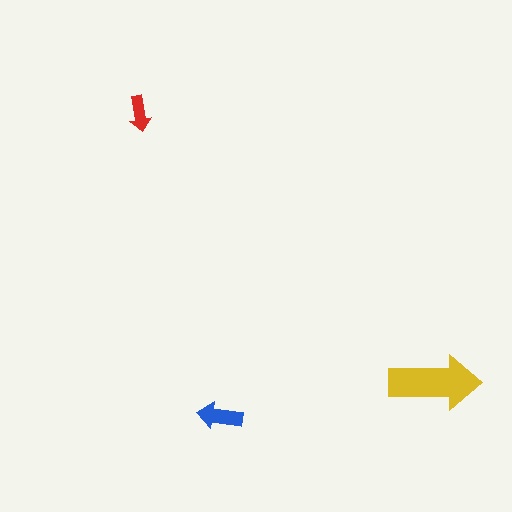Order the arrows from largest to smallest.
the yellow one, the blue one, the red one.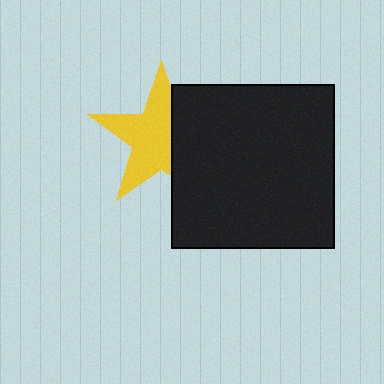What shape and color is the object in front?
The object in front is a black square.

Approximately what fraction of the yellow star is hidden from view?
Roughly 36% of the yellow star is hidden behind the black square.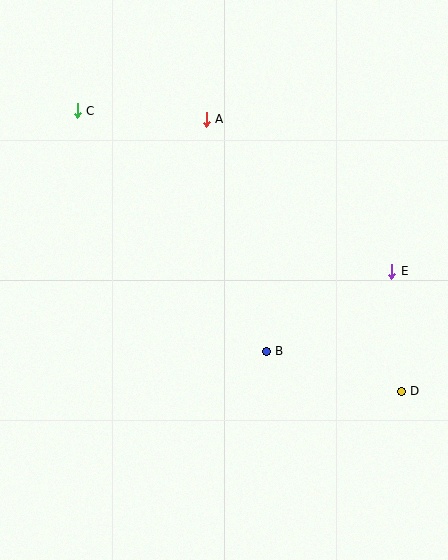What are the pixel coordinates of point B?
Point B is at (266, 351).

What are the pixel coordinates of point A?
Point A is at (206, 119).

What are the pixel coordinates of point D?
Point D is at (401, 391).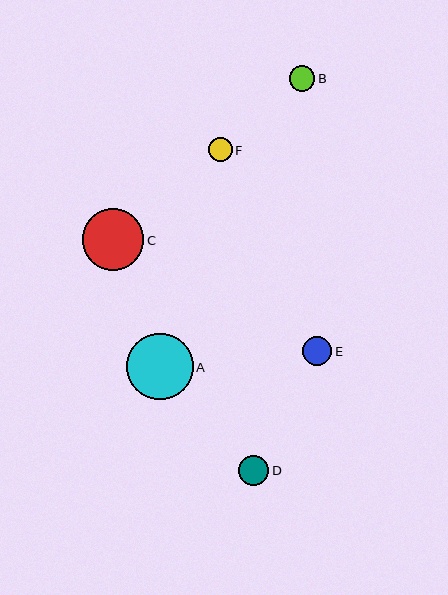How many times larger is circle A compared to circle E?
Circle A is approximately 2.3 times the size of circle E.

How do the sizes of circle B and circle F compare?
Circle B and circle F are approximately the same size.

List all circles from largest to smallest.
From largest to smallest: A, C, D, E, B, F.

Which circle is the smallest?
Circle F is the smallest with a size of approximately 24 pixels.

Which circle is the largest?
Circle A is the largest with a size of approximately 66 pixels.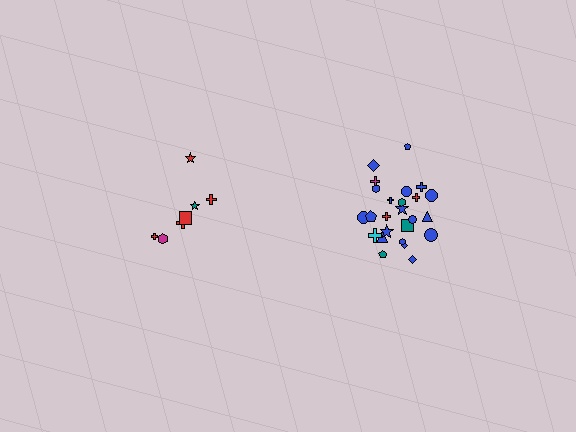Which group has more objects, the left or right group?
The right group.